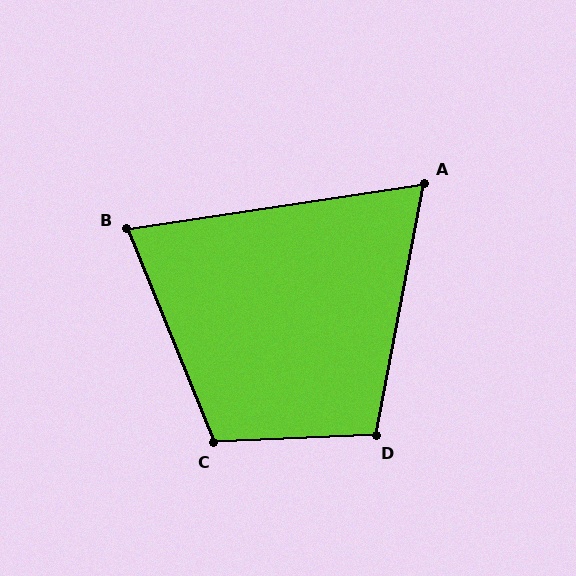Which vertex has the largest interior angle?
C, at approximately 109 degrees.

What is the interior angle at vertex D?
Approximately 103 degrees (obtuse).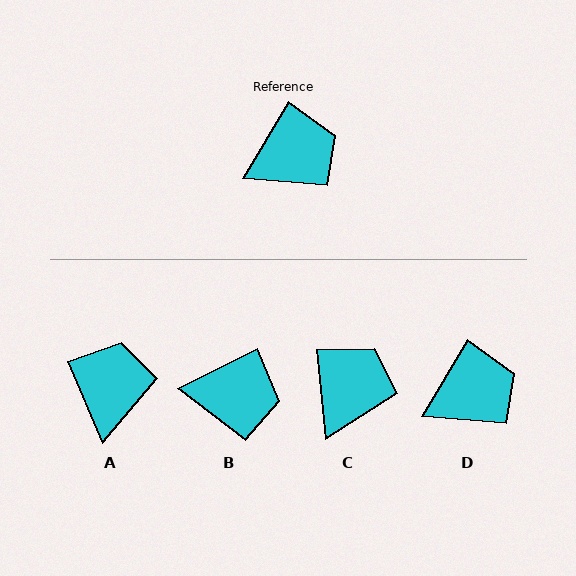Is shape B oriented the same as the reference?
No, it is off by about 33 degrees.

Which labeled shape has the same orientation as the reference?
D.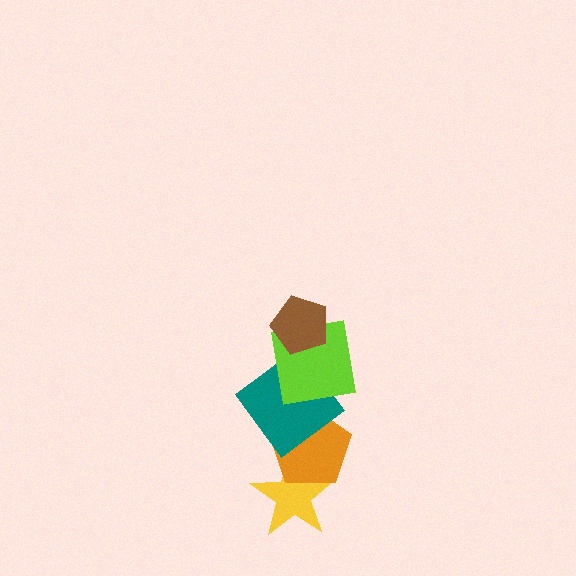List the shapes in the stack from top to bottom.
From top to bottom: the brown pentagon, the lime square, the teal diamond, the orange pentagon, the yellow star.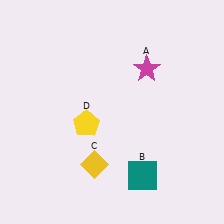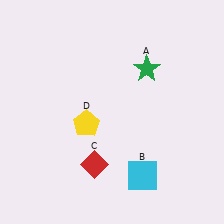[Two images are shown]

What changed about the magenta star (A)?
In Image 1, A is magenta. In Image 2, it changed to green.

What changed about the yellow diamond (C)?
In Image 1, C is yellow. In Image 2, it changed to red.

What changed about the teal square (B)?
In Image 1, B is teal. In Image 2, it changed to cyan.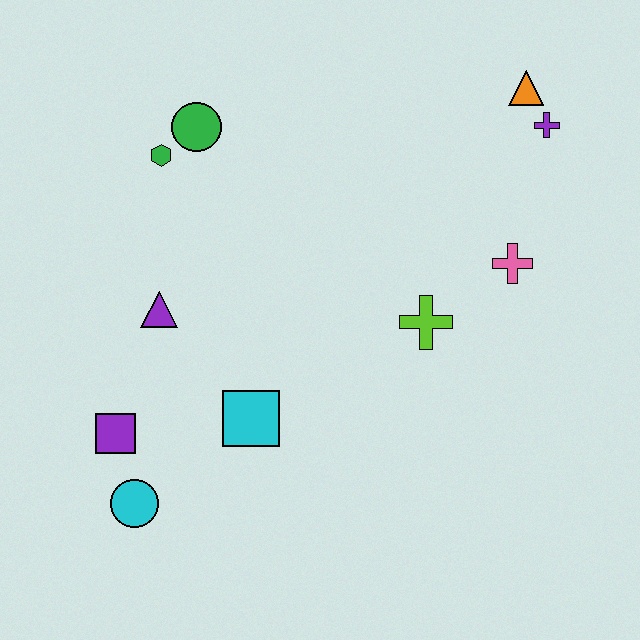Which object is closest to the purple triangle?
The purple square is closest to the purple triangle.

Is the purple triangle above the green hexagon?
No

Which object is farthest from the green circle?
The cyan circle is farthest from the green circle.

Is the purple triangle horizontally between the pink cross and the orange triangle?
No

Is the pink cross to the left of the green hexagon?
No